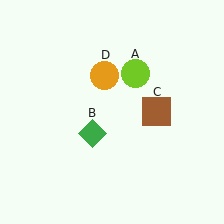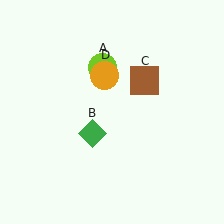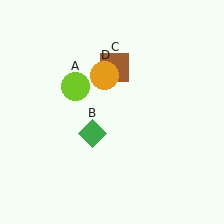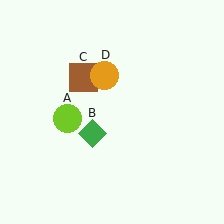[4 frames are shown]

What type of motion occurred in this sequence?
The lime circle (object A), brown square (object C) rotated counterclockwise around the center of the scene.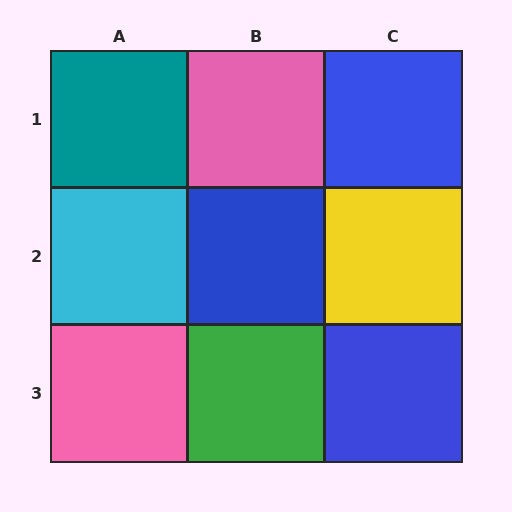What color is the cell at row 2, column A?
Cyan.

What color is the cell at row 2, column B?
Blue.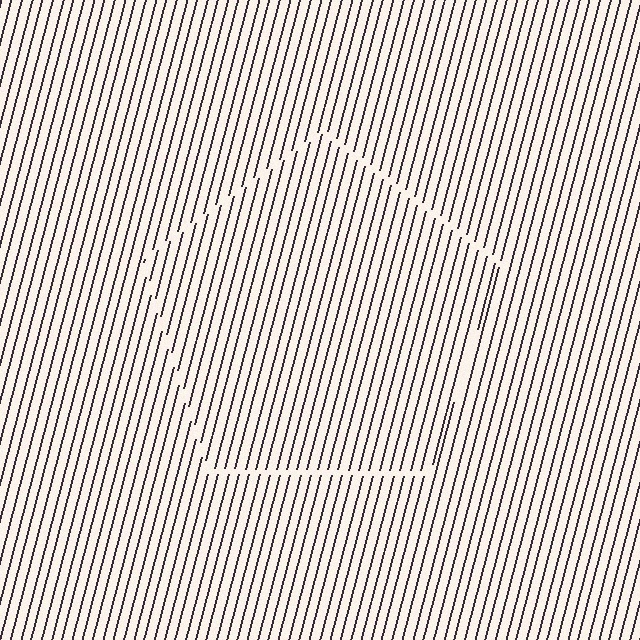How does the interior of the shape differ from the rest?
The interior of the shape contains the same grating, shifted by half a period — the contour is defined by the phase discontinuity where line-ends from the inner and outer gratings abut.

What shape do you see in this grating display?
An illusory pentagon. The interior of the shape contains the same grating, shifted by half a period — the contour is defined by the phase discontinuity where line-ends from the inner and outer gratings abut.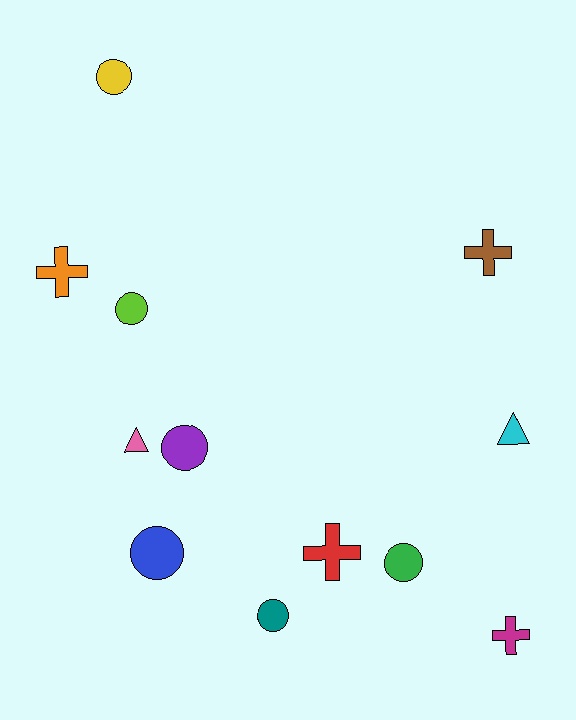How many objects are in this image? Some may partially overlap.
There are 12 objects.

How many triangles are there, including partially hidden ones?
There are 2 triangles.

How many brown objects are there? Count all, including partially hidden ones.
There is 1 brown object.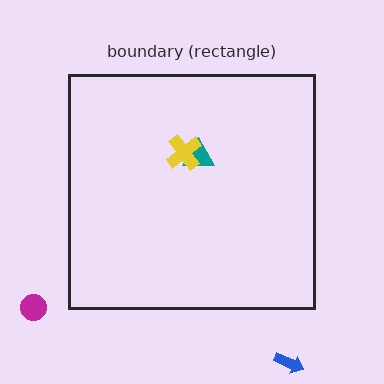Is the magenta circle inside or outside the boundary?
Outside.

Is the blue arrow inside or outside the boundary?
Outside.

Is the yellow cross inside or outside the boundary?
Inside.